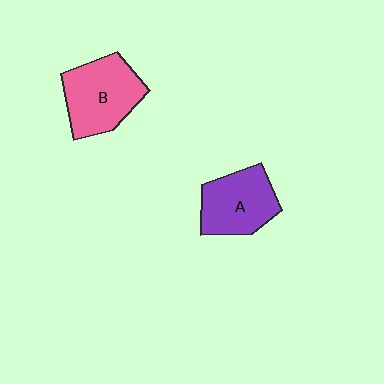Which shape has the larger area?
Shape B (pink).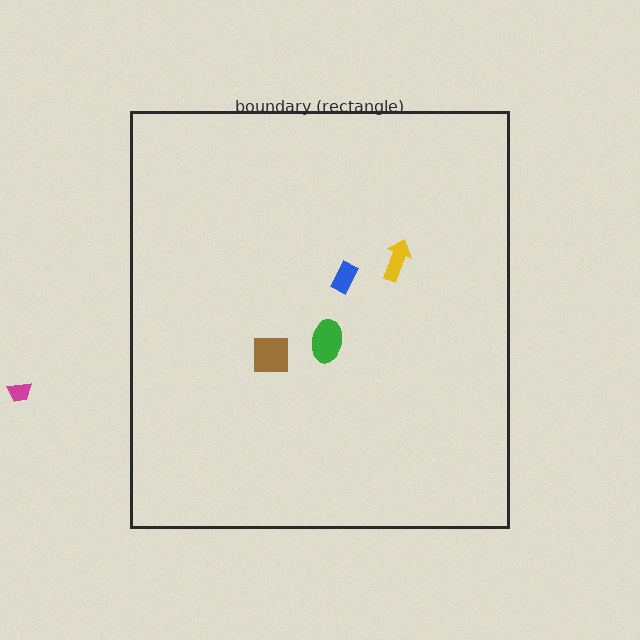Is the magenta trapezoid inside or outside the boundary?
Outside.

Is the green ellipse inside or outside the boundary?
Inside.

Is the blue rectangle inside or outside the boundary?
Inside.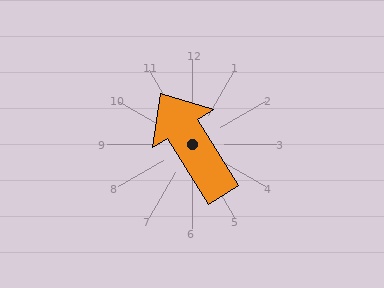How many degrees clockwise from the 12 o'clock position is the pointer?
Approximately 328 degrees.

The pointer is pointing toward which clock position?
Roughly 11 o'clock.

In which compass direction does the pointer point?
Northwest.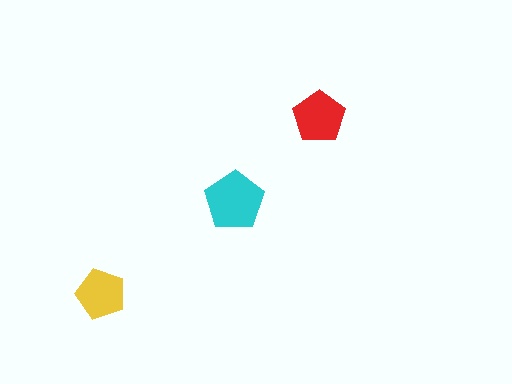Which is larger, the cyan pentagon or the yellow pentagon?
The cyan one.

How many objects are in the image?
There are 3 objects in the image.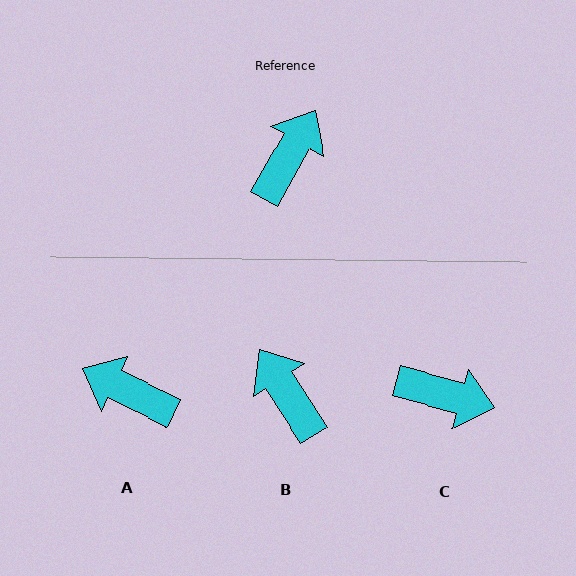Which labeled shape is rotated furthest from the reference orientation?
A, about 94 degrees away.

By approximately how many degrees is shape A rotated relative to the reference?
Approximately 94 degrees counter-clockwise.